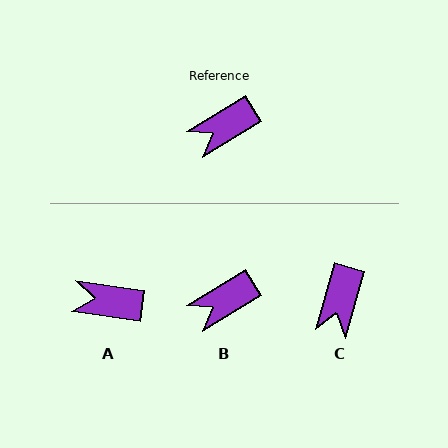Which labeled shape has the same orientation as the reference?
B.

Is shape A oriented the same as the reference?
No, it is off by about 40 degrees.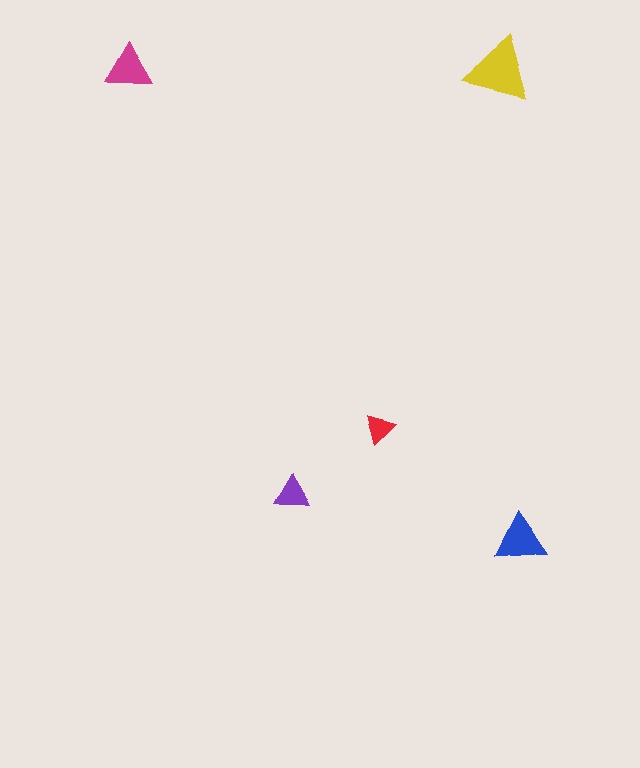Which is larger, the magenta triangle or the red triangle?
The magenta one.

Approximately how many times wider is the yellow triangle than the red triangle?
About 2 times wider.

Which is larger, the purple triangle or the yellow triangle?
The yellow one.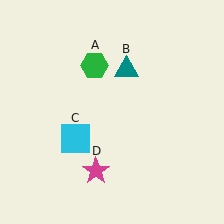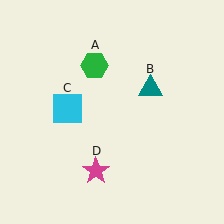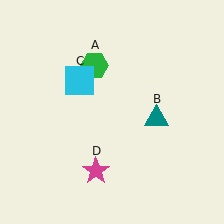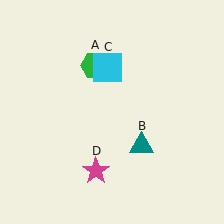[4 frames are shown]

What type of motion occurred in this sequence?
The teal triangle (object B), cyan square (object C) rotated clockwise around the center of the scene.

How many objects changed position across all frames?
2 objects changed position: teal triangle (object B), cyan square (object C).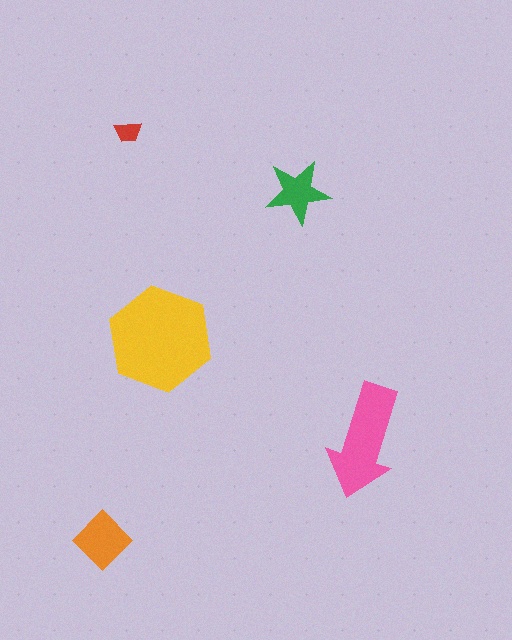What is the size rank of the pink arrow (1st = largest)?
2nd.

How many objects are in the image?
There are 5 objects in the image.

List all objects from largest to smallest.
The yellow hexagon, the pink arrow, the orange diamond, the green star, the red trapezoid.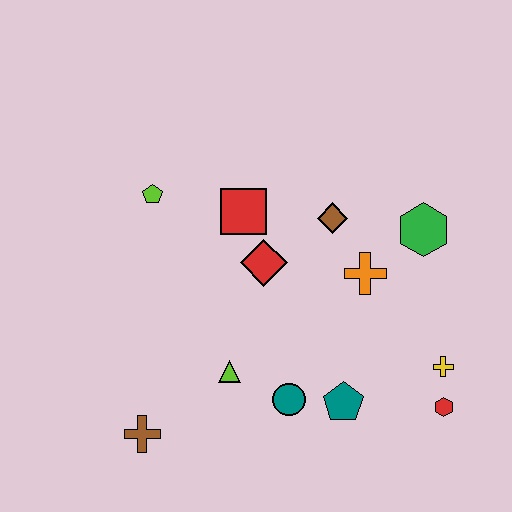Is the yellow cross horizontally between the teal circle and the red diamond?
No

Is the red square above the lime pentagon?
No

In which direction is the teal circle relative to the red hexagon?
The teal circle is to the left of the red hexagon.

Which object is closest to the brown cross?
The lime triangle is closest to the brown cross.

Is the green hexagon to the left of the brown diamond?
No